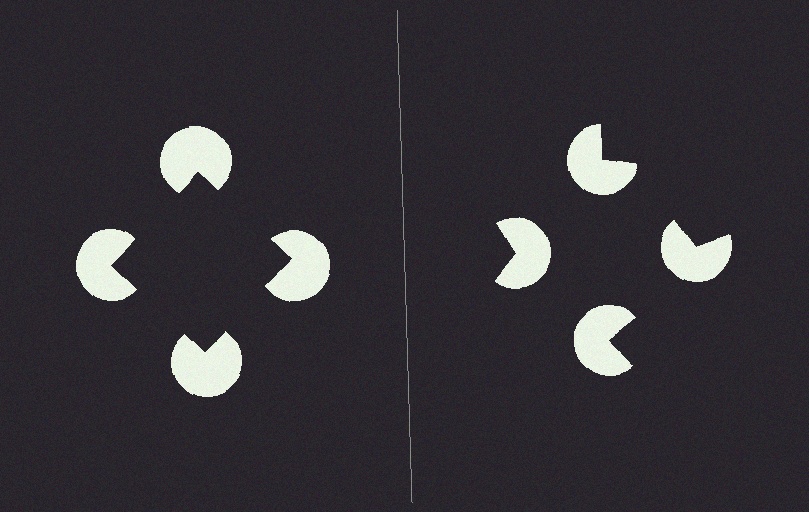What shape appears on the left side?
An illusory square.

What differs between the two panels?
The pac-man discs are positioned identically on both sides; only the wedge orientations differ. On the left they align to a square; on the right they are misaligned.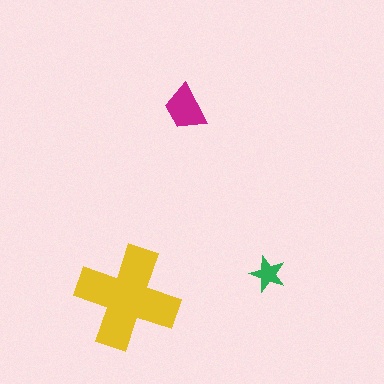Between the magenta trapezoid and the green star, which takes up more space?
The magenta trapezoid.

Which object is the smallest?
The green star.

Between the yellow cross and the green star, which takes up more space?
The yellow cross.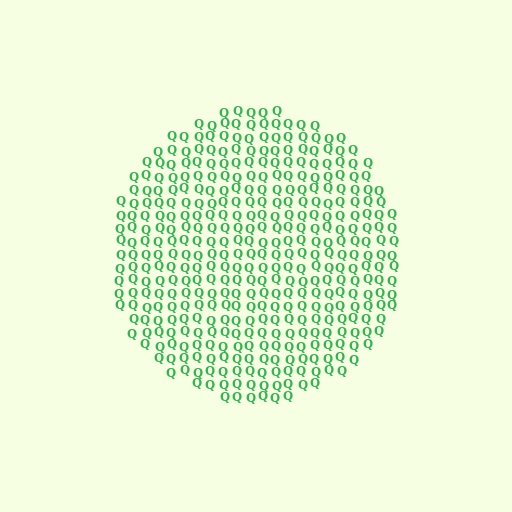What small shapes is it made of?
It is made of small letter Q's.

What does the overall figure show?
The overall figure shows a circle.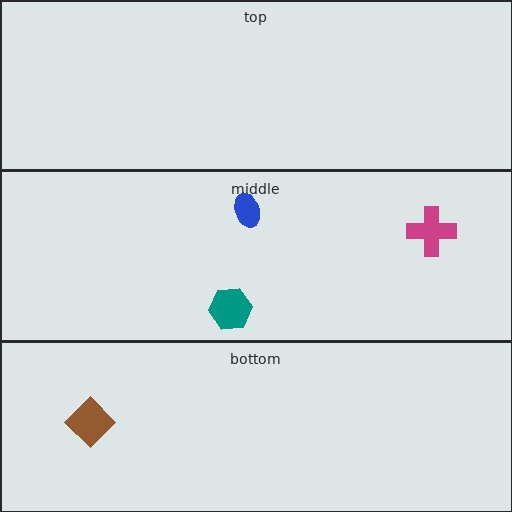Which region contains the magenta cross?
The middle region.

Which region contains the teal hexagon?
The middle region.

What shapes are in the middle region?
The magenta cross, the blue ellipse, the teal hexagon.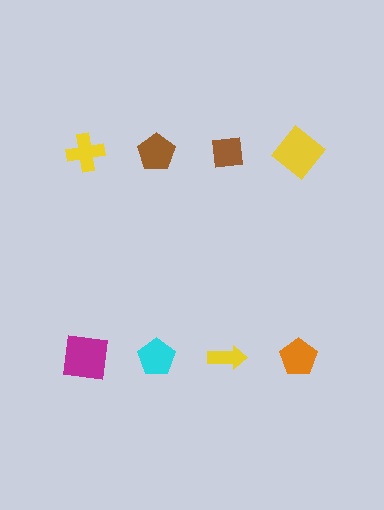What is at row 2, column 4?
An orange pentagon.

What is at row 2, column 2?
A cyan pentagon.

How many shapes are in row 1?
4 shapes.